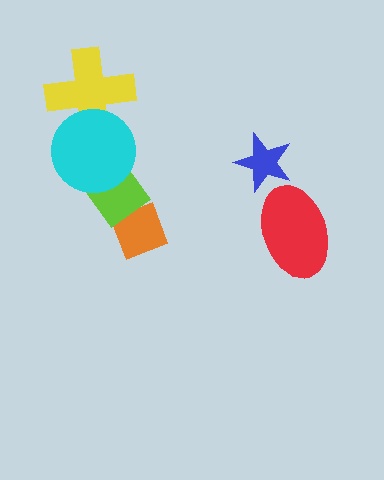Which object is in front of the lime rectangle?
The cyan circle is in front of the lime rectangle.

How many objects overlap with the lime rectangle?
2 objects overlap with the lime rectangle.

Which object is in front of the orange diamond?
The lime rectangle is in front of the orange diamond.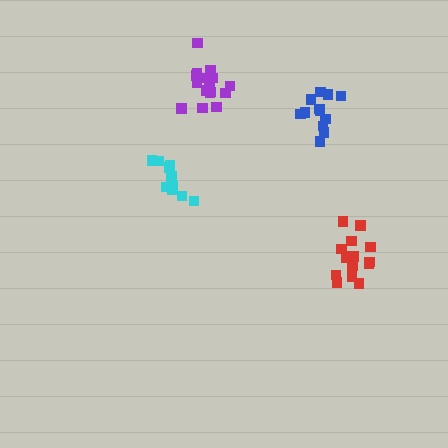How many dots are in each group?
Group 1: 10 dots, Group 2: 15 dots, Group 3: 12 dots, Group 4: 16 dots (53 total).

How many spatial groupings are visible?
There are 4 spatial groupings.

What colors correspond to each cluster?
The clusters are colored: cyan, red, blue, purple.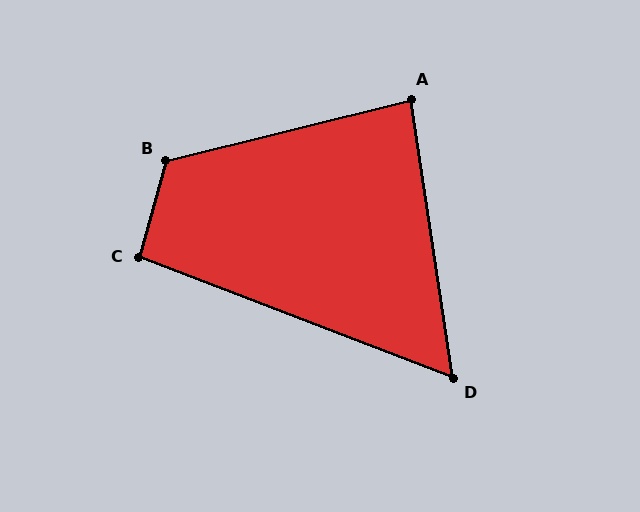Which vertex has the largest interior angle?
B, at approximately 120 degrees.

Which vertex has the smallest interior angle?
D, at approximately 60 degrees.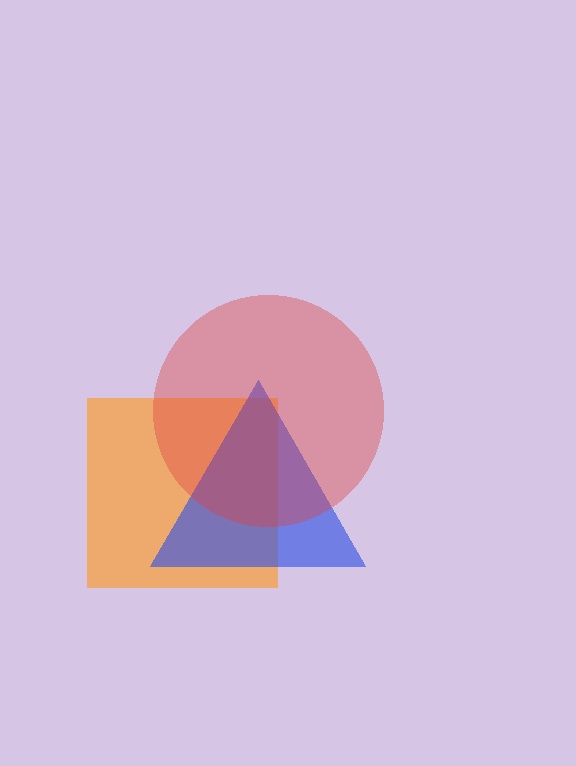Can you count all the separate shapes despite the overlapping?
Yes, there are 3 separate shapes.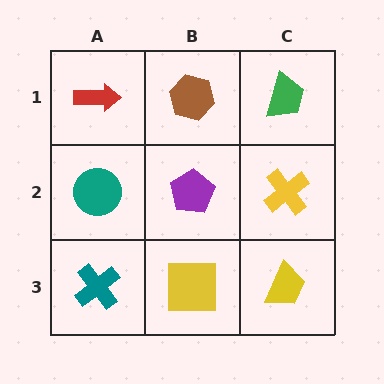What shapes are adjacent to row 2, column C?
A green trapezoid (row 1, column C), a yellow trapezoid (row 3, column C), a purple pentagon (row 2, column B).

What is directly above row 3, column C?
A yellow cross.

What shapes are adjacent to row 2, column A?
A red arrow (row 1, column A), a teal cross (row 3, column A), a purple pentagon (row 2, column B).